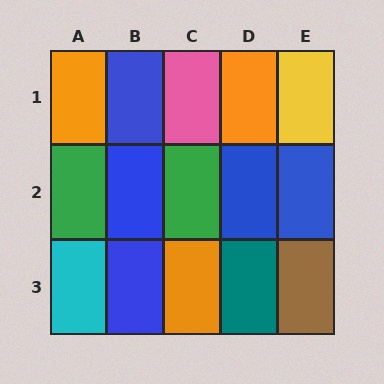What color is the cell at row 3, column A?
Cyan.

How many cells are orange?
3 cells are orange.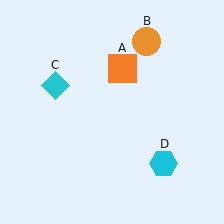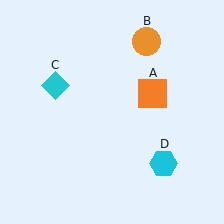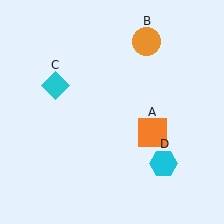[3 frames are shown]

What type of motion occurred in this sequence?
The orange square (object A) rotated clockwise around the center of the scene.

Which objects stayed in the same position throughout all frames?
Orange circle (object B) and cyan diamond (object C) and cyan hexagon (object D) remained stationary.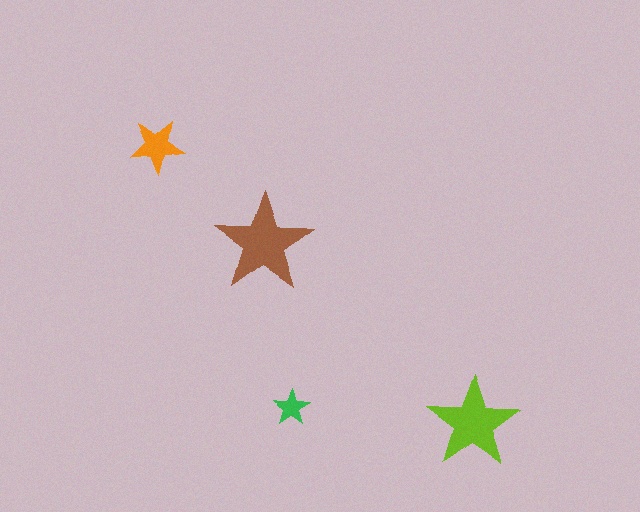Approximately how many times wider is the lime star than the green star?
About 2.5 times wider.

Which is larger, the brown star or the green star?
The brown one.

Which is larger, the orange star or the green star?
The orange one.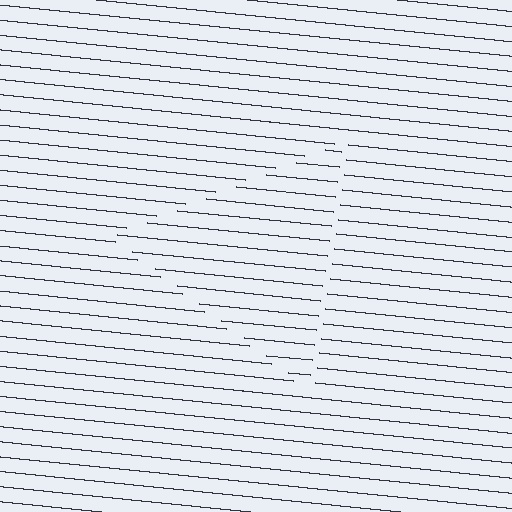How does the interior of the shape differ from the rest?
The interior of the shape contains the same grating, shifted by half a period — the contour is defined by the phase discontinuity where line-ends from the inner and outer gratings abut.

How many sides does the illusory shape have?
3 sides — the line-ends trace a triangle.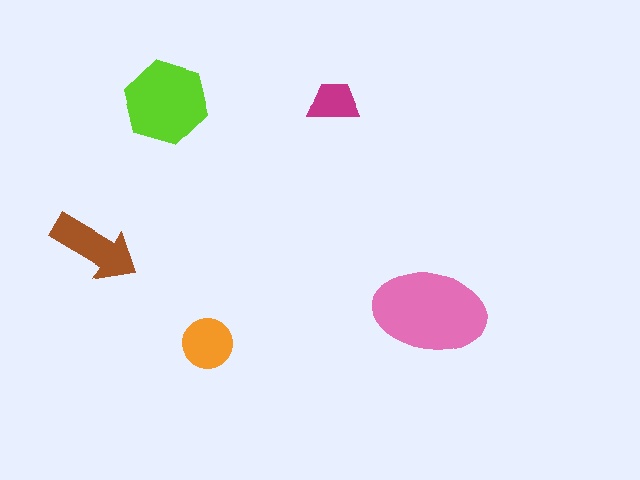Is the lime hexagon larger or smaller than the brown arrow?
Larger.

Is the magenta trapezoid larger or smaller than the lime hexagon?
Smaller.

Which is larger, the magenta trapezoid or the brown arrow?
The brown arrow.